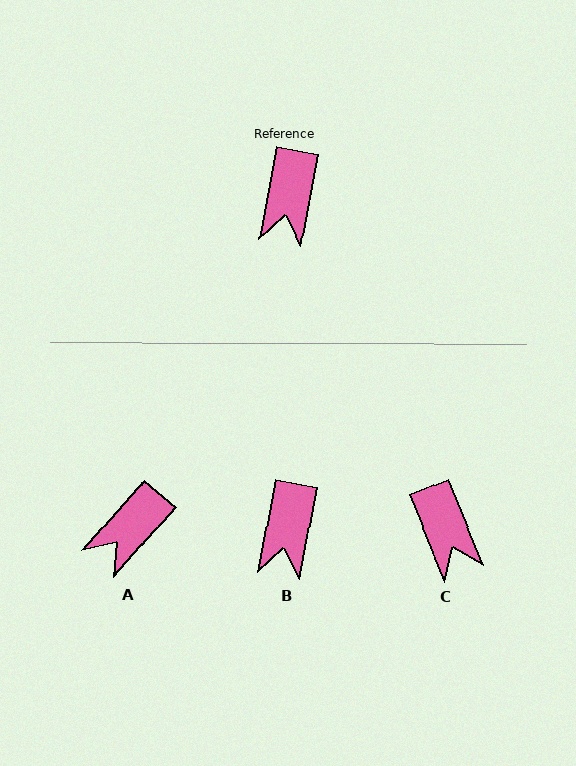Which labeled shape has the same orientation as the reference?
B.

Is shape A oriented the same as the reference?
No, it is off by about 31 degrees.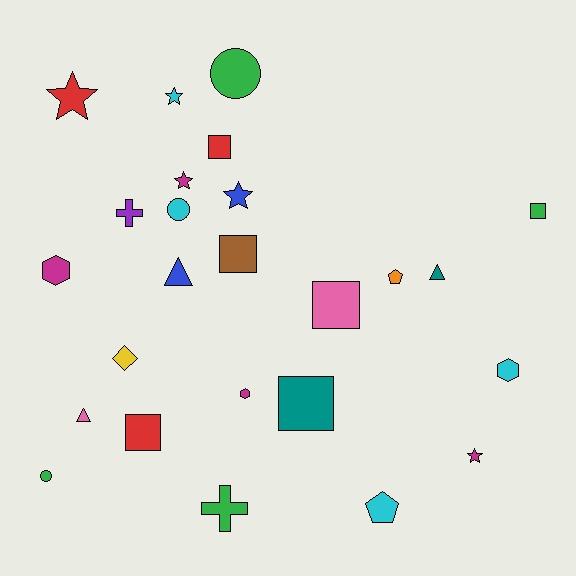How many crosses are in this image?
There are 2 crosses.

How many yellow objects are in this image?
There is 1 yellow object.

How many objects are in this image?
There are 25 objects.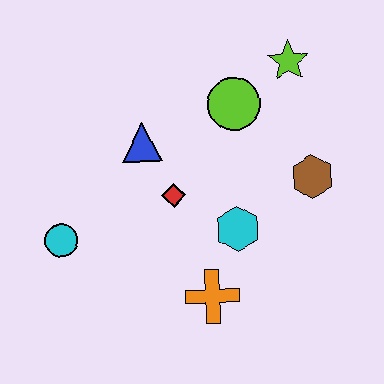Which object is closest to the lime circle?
The lime star is closest to the lime circle.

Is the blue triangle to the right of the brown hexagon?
No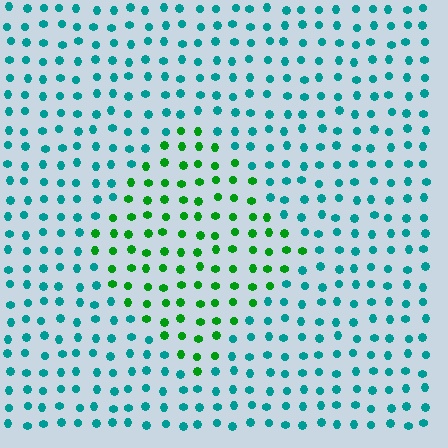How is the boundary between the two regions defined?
The boundary is defined purely by a slight shift in hue (about 51 degrees). Spacing, size, and orientation are identical on both sides.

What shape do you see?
I see a diamond.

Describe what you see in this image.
The image is filled with small teal elements in a uniform arrangement. A diamond-shaped region is visible where the elements are tinted to a slightly different hue, forming a subtle color boundary.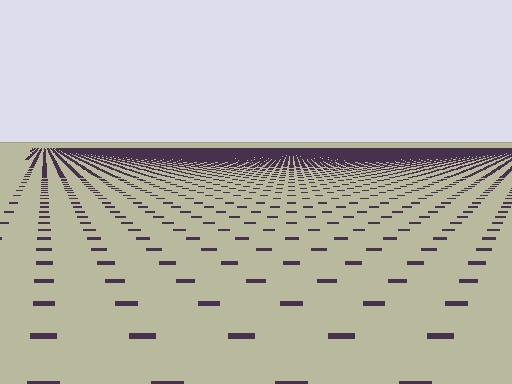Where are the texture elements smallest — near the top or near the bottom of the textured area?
Near the top.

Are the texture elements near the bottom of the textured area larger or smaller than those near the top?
Larger. Near the bottom, elements are closer to the viewer and appear at a bigger on-screen size.